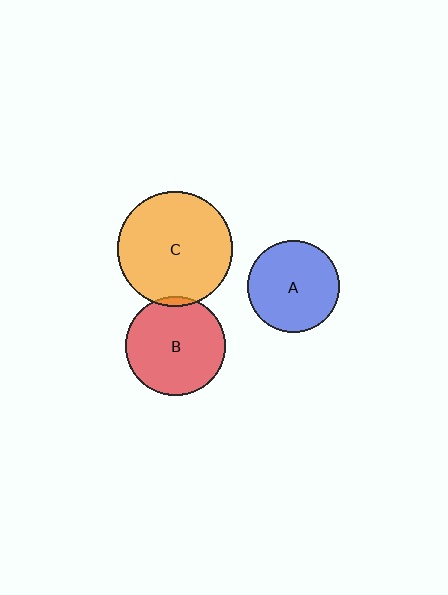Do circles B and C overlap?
Yes.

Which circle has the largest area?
Circle C (orange).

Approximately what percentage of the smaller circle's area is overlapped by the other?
Approximately 5%.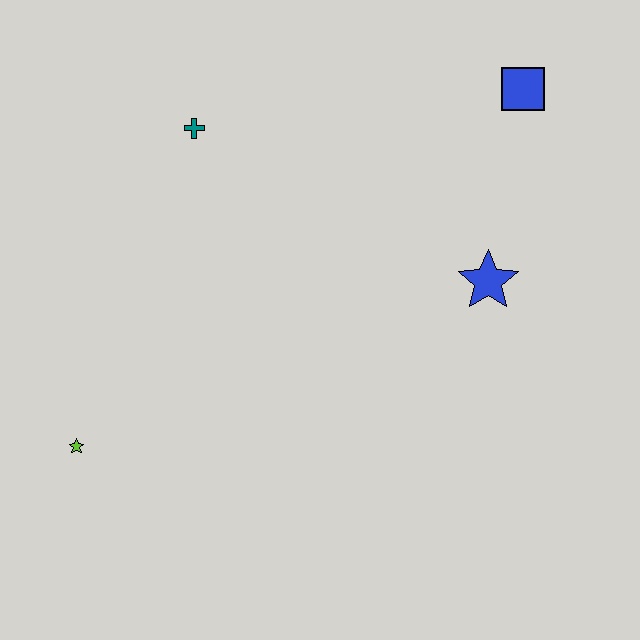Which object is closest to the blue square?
The blue star is closest to the blue square.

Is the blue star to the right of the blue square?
No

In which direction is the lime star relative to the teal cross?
The lime star is below the teal cross.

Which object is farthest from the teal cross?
The lime star is farthest from the teal cross.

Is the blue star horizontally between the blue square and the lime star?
Yes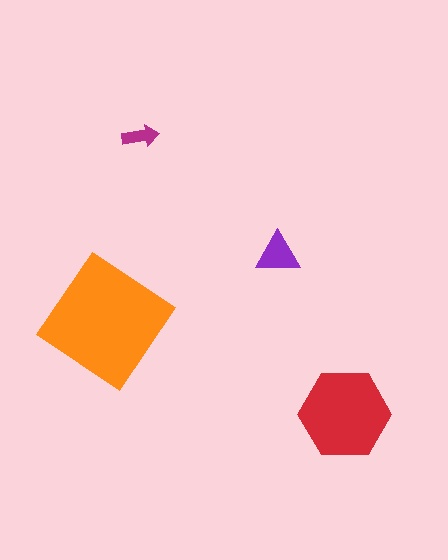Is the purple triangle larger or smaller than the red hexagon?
Smaller.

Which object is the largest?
The orange diamond.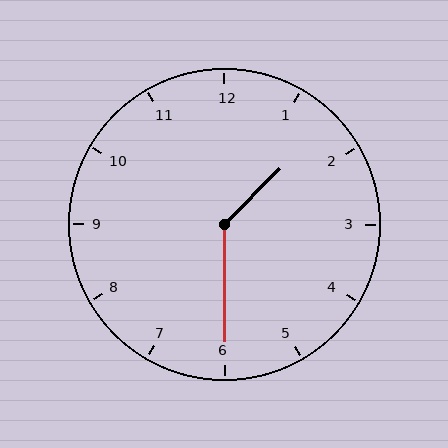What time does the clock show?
1:30.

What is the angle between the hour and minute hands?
Approximately 135 degrees.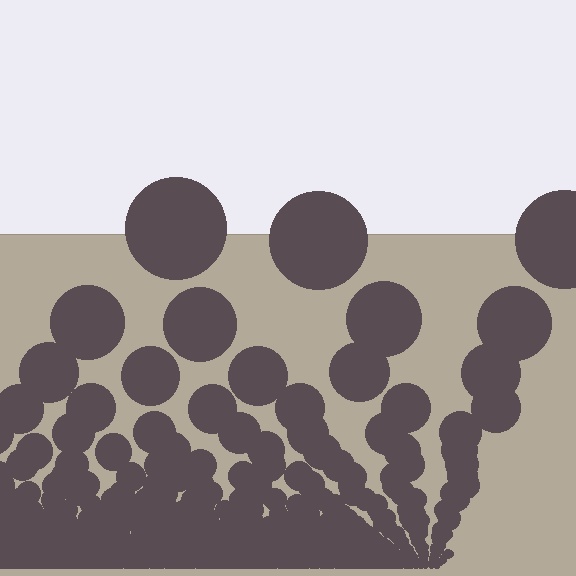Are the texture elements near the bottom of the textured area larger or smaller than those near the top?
Smaller. The gradient is inverted — elements near the bottom are smaller and denser.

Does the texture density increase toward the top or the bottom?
Density increases toward the bottom.